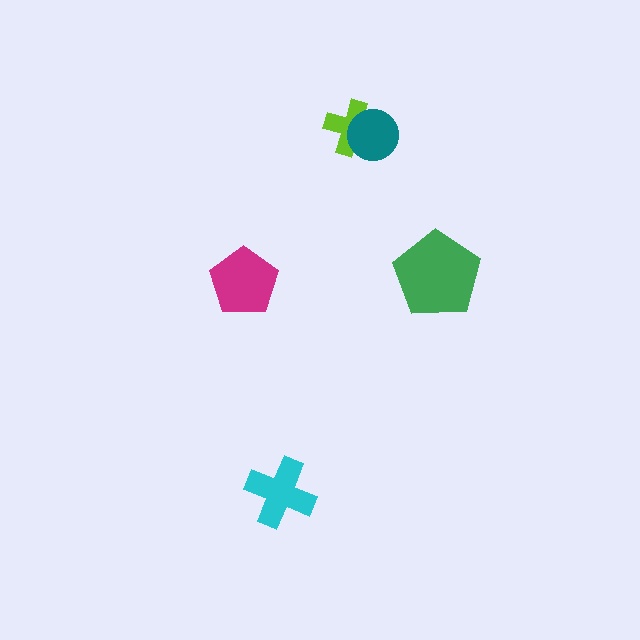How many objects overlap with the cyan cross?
0 objects overlap with the cyan cross.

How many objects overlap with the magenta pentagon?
0 objects overlap with the magenta pentagon.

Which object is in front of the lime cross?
The teal circle is in front of the lime cross.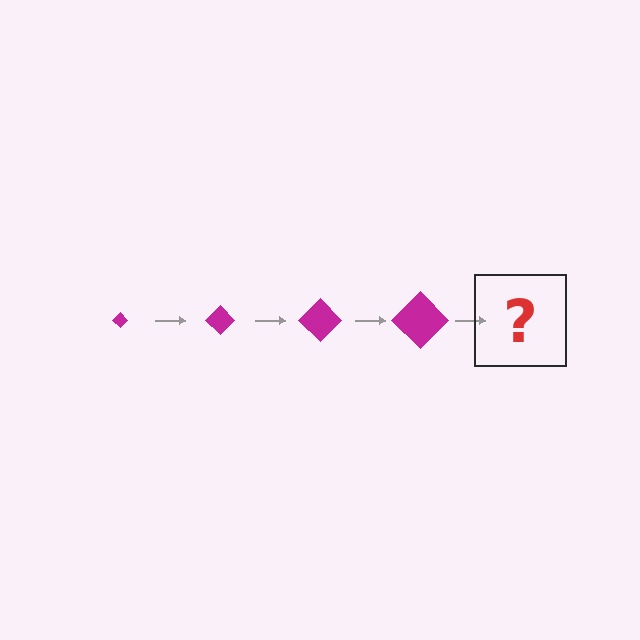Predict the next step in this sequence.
The next step is a magenta diamond, larger than the previous one.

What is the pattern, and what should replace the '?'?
The pattern is that the diamond gets progressively larger each step. The '?' should be a magenta diamond, larger than the previous one.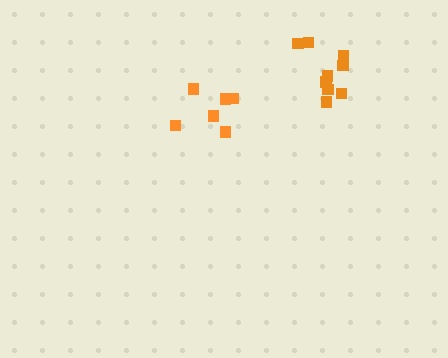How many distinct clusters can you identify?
There are 2 distinct clusters.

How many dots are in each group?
Group 1: 9 dots, Group 2: 6 dots (15 total).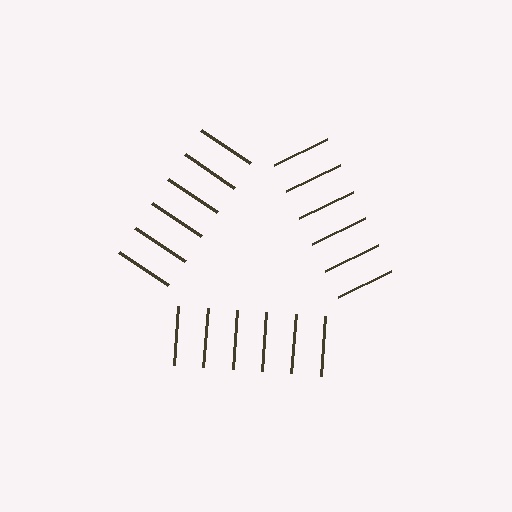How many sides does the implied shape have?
3 sides — the line-ends trace a triangle.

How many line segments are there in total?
18 — 6 along each of the 3 edges.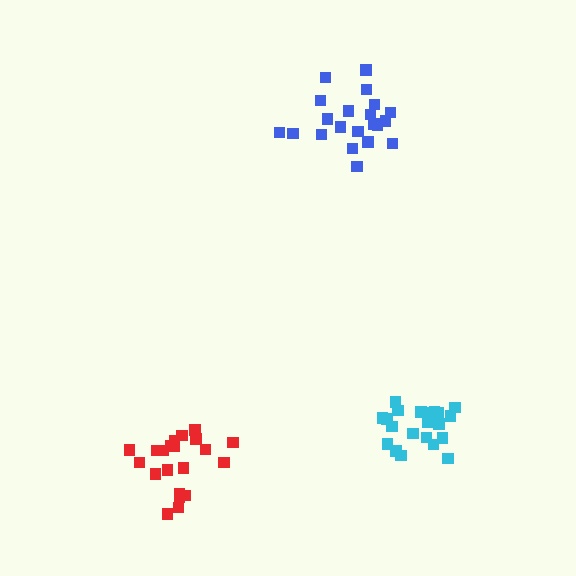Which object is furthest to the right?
The cyan cluster is rightmost.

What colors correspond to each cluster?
The clusters are colored: blue, cyan, red.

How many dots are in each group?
Group 1: 21 dots, Group 2: 21 dots, Group 3: 21 dots (63 total).